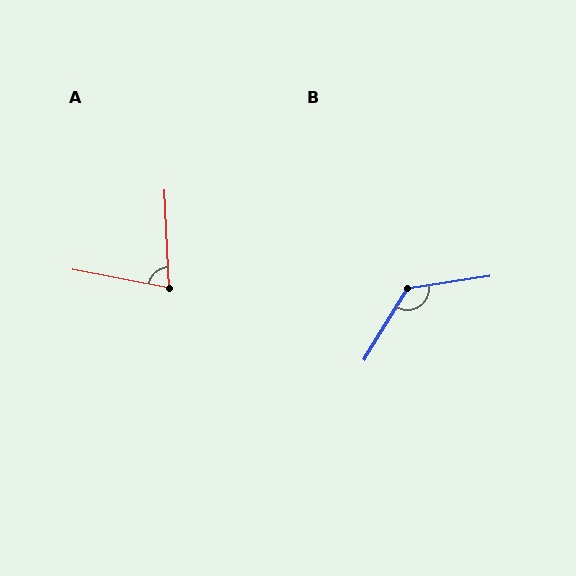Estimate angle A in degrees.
Approximately 76 degrees.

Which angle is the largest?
B, at approximately 130 degrees.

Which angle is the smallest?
A, at approximately 76 degrees.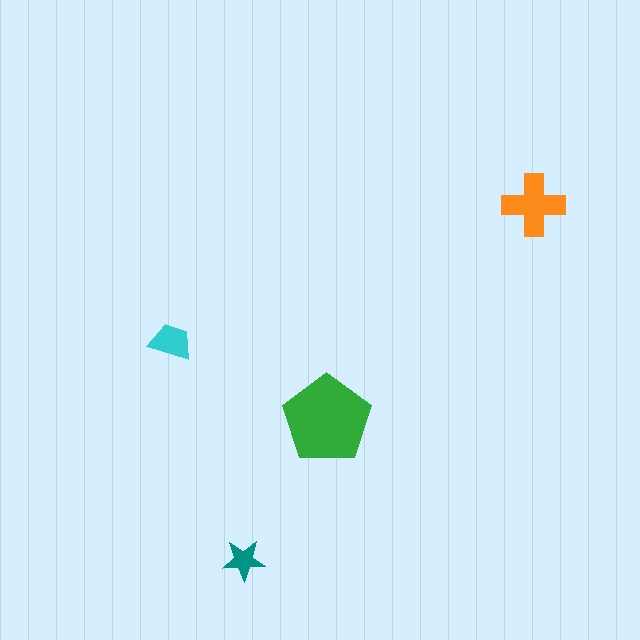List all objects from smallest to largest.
The teal star, the cyan trapezoid, the orange cross, the green pentagon.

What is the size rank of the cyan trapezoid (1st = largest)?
3rd.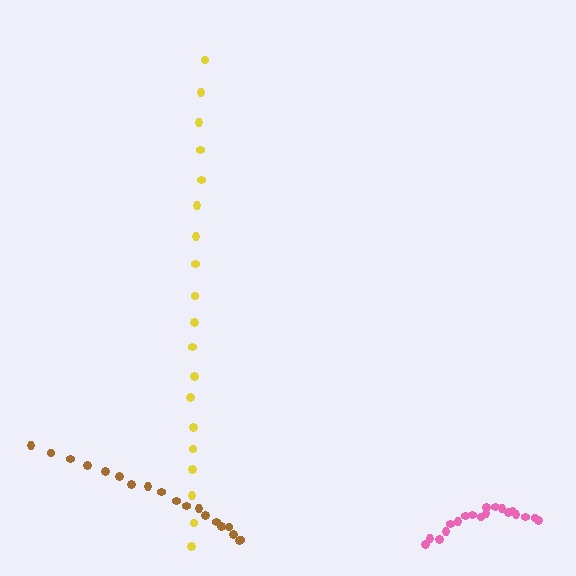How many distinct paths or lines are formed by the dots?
There are 3 distinct paths.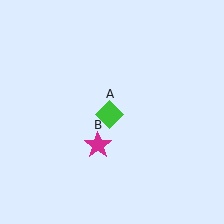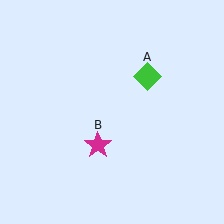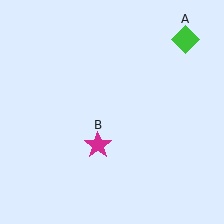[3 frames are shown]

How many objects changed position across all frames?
1 object changed position: green diamond (object A).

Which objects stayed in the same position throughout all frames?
Magenta star (object B) remained stationary.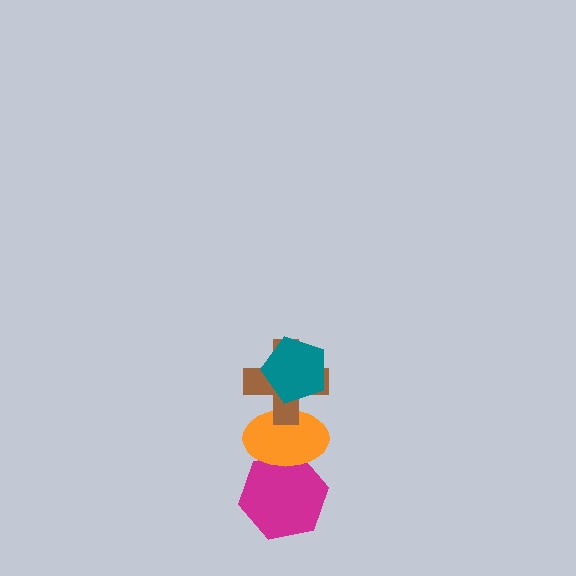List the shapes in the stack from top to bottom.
From top to bottom: the teal pentagon, the brown cross, the orange ellipse, the magenta hexagon.